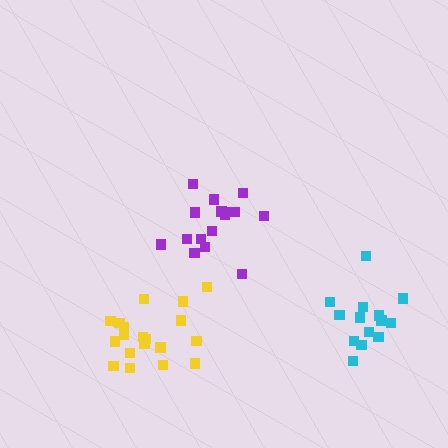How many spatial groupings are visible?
There are 3 spatial groupings.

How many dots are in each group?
Group 1: 14 dots, Group 2: 19 dots, Group 3: 16 dots (49 total).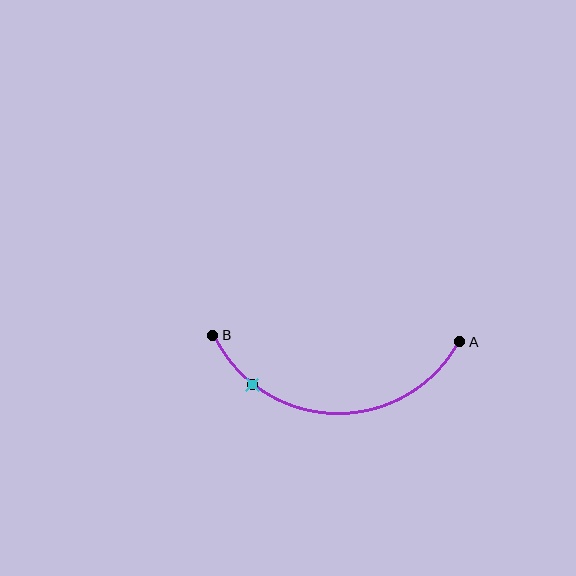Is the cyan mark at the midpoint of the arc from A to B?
No. The cyan mark lies on the arc but is closer to endpoint B. The arc midpoint would be at the point on the curve equidistant along the arc from both A and B.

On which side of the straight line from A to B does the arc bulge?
The arc bulges below the straight line connecting A and B.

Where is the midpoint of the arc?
The arc midpoint is the point on the curve farthest from the straight line joining A and B. It sits below that line.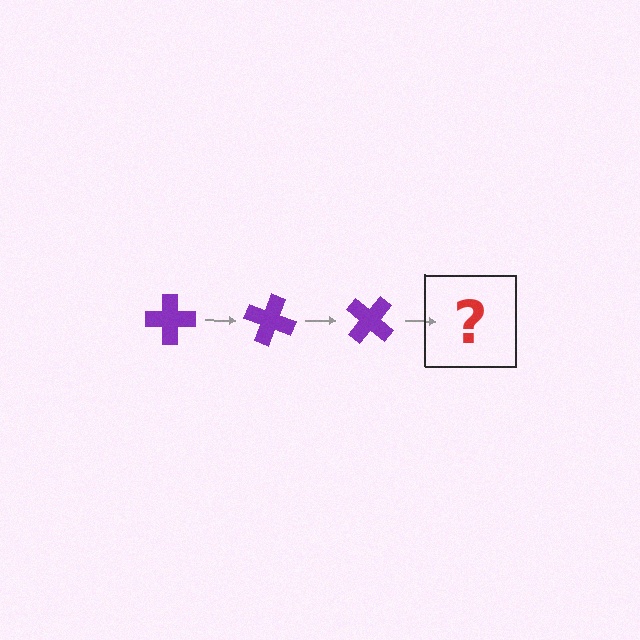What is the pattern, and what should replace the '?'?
The pattern is that the cross rotates 20 degrees each step. The '?' should be a purple cross rotated 60 degrees.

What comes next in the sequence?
The next element should be a purple cross rotated 60 degrees.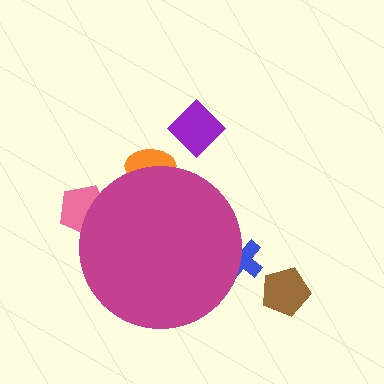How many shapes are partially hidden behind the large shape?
3 shapes are partially hidden.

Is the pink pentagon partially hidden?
Yes, the pink pentagon is partially hidden behind the magenta circle.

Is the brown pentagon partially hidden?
No, the brown pentagon is fully visible.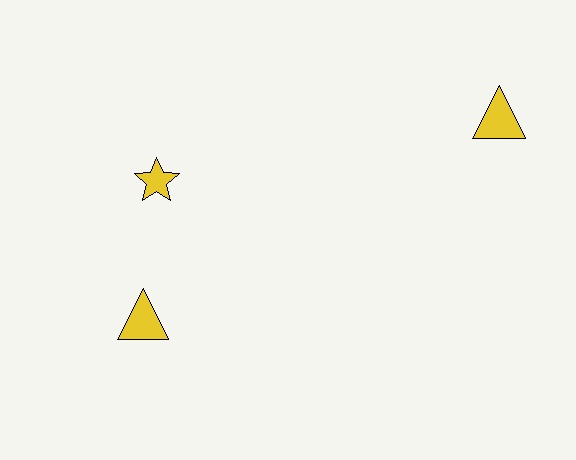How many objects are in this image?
There are 3 objects.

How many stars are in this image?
There is 1 star.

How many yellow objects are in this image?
There are 3 yellow objects.